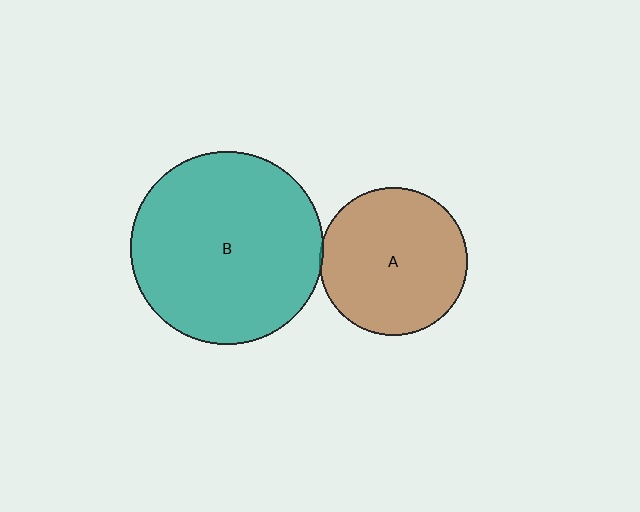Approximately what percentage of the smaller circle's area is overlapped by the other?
Approximately 5%.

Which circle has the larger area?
Circle B (teal).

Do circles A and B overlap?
Yes.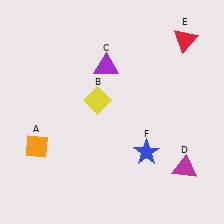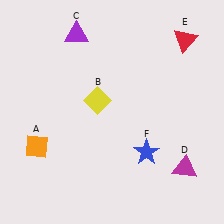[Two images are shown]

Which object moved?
The purple triangle (C) moved up.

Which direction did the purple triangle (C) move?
The purple triangle (C) moved up.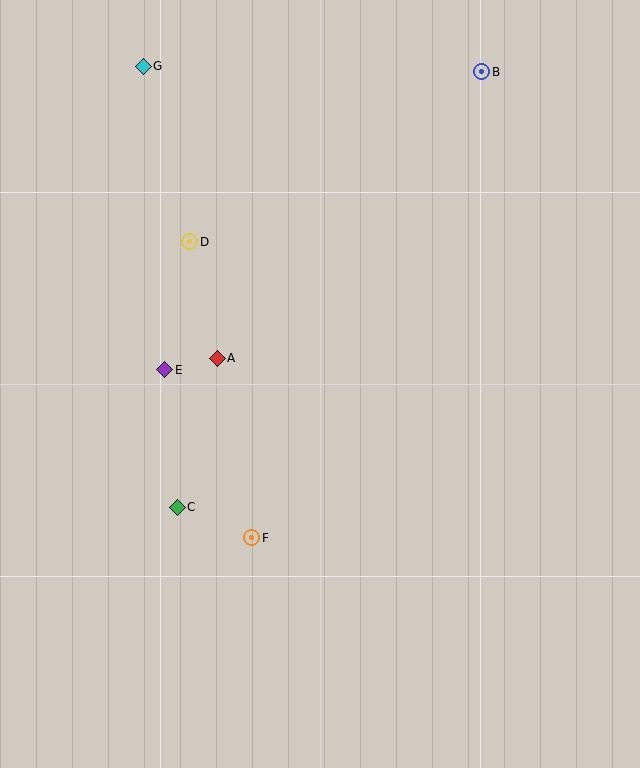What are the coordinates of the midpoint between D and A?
The midpoint between D and A is at (204, 300).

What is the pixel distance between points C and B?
The distance between C and B is 531 pixels.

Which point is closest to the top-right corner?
Point B is closest to the top-right corner.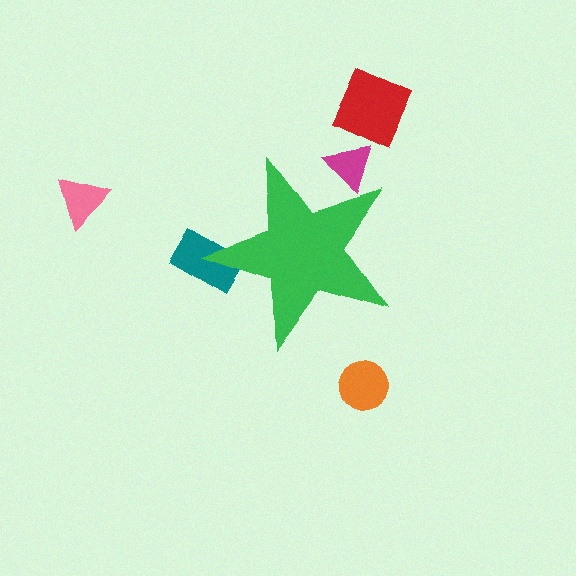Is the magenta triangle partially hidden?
Yes, the magenta triangle is partially hidden behind the green star.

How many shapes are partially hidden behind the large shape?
2 shapes are partially hidden.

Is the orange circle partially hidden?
No, the orange circle is fully visible.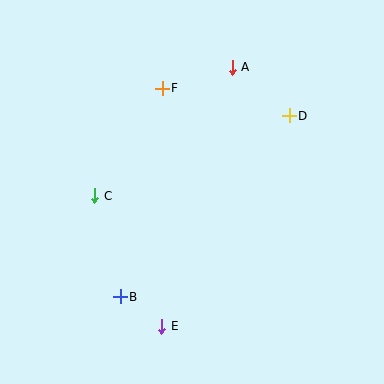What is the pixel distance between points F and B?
The distance between F and B is 213 pixels.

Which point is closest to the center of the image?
Point C at (95, 196) is closest to the center.